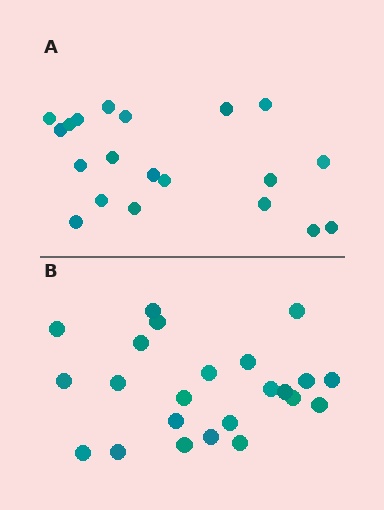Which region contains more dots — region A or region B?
Region B (the bottom region) has more dots.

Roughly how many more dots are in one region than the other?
Region B has just a few more — roughly 2 or 3 more dots than region A.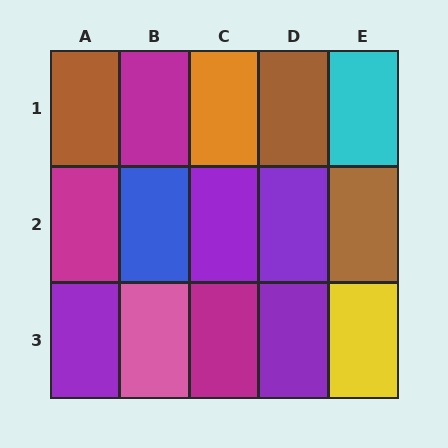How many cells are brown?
3 cells are brown.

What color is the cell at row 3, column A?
Purple.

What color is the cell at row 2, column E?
Brown.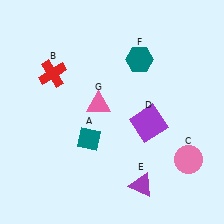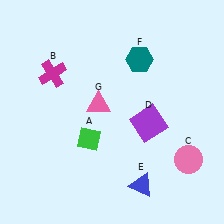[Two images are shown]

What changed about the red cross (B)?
In Image 1, B is red. In Image 2, it changed to magenta.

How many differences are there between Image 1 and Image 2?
There are 3 differences between the two images.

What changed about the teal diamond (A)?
In Image 1, A is teal. In Image 2, it changed to green.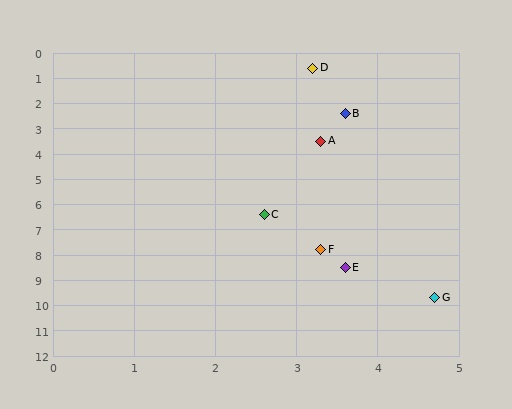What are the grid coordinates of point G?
Point G is at approximately (4.7, 9.7).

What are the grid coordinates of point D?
Point D is at approximately (3.2, 0.6).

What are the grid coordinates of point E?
Point E is at approximately (3.6, 8.5).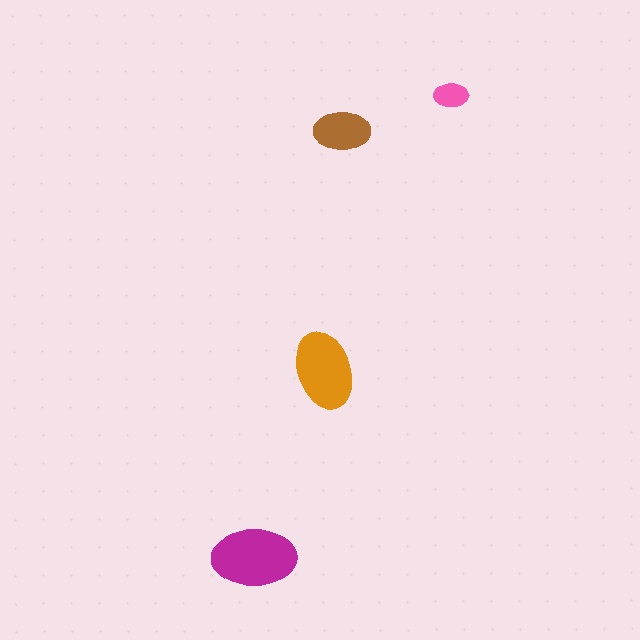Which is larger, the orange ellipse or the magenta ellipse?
The magenta one.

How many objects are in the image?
There are 4 objects in the image.